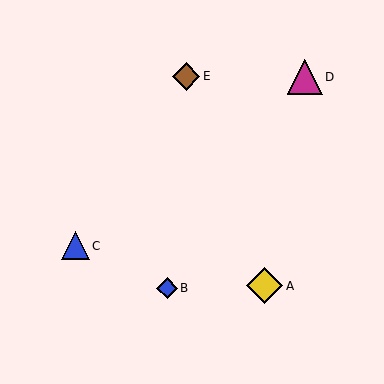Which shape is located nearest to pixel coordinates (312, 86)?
The magenta triangle (labeled D) at (305, 77) is nearest to that location.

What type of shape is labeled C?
Shape C is a blue triangle.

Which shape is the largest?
The yellow diamond (labeled A) is the largest.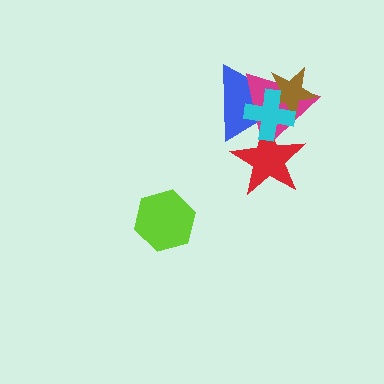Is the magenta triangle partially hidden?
Yes, it is partially covered by another shape.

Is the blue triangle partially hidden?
Yes, it is partially covered by another shape.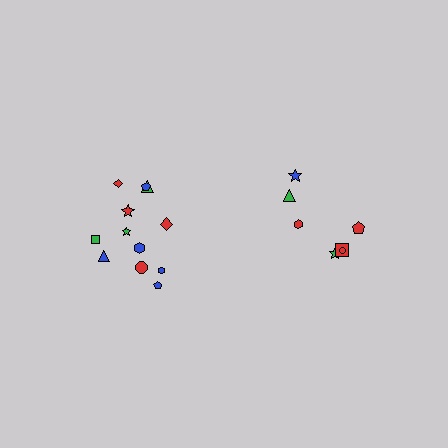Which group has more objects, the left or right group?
The left group.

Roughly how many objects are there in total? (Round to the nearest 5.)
Roughly 20 objects in total.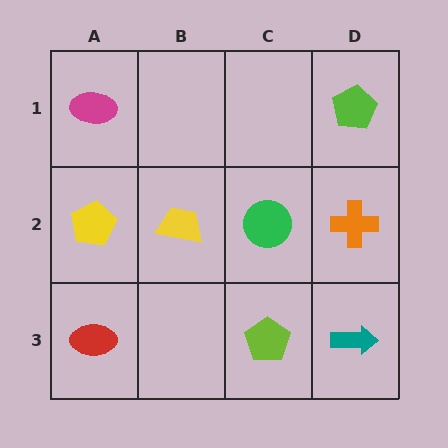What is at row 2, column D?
An orange cross.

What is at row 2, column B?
A yellow trapezoid.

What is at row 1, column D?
A lime pentagon.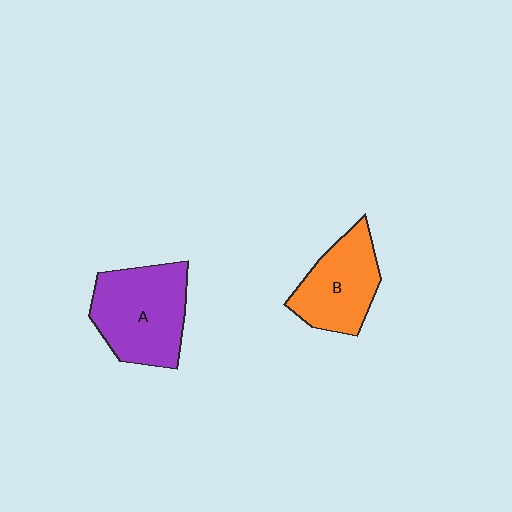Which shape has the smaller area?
Shape B (orange).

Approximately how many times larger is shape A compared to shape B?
Approximately 1.3 times.